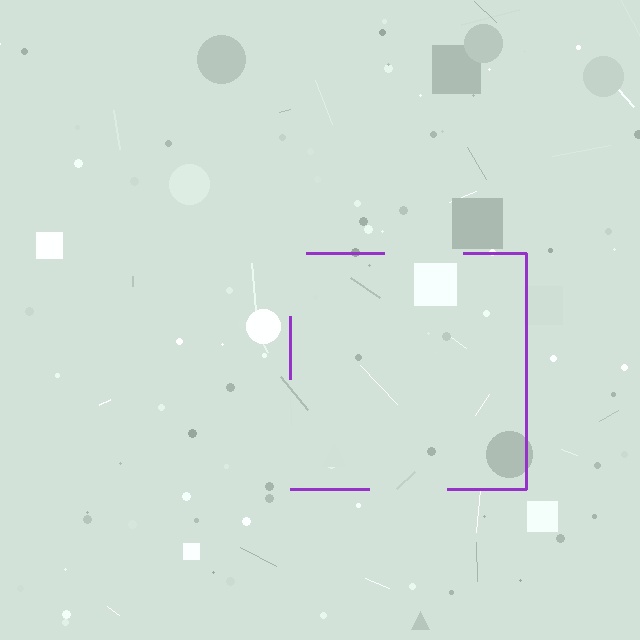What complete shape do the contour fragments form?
The contour fragments form a square.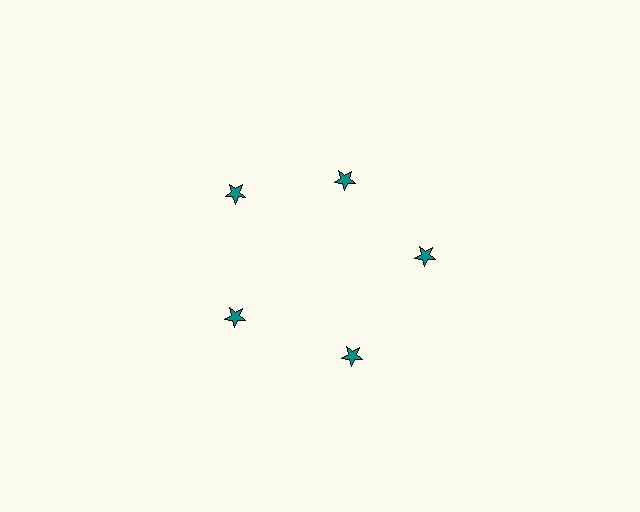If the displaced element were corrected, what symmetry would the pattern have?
It would have 5-fold rotational symmetry — the pattern would map onto itself every 72 degrees.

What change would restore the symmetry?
The symmetry would be restored by moving it outward, back onto the ring so that all 5 stars sit at equal angles and equal distance from the center.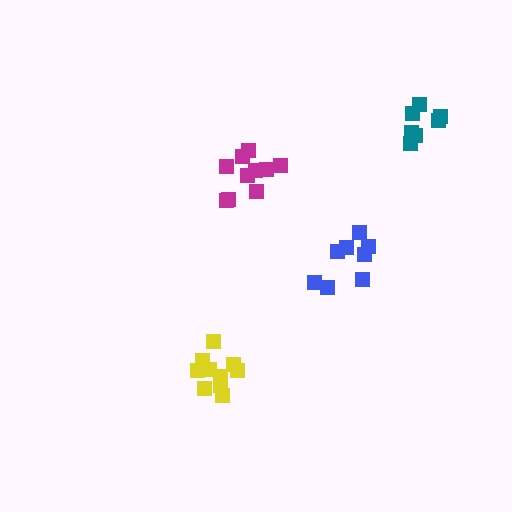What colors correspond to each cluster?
The clusters are colored: yellow, blue, magenta, teal.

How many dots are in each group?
Group 1: 10 dots, Group 2: 8 dots, Group 3: 10 dots, Group 4: 7 dots (35 total).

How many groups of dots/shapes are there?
There are 4 groups.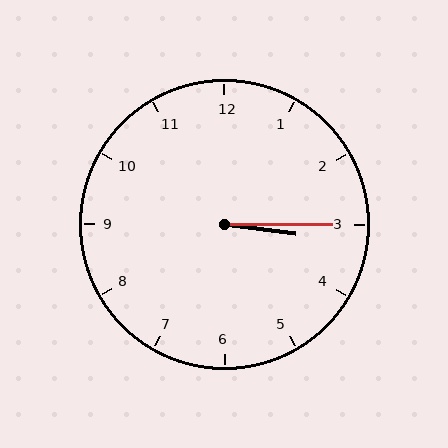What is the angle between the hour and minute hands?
Approximately 8 degrees.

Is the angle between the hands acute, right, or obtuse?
It is acute.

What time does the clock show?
3:15.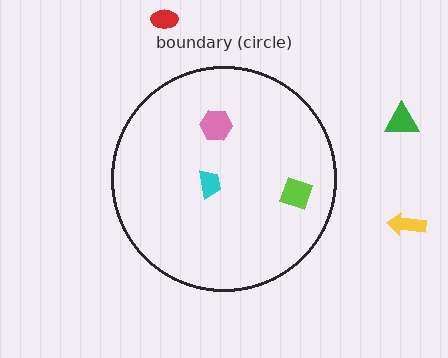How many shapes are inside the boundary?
3 inside, 3 outside.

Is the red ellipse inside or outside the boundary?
Outside.